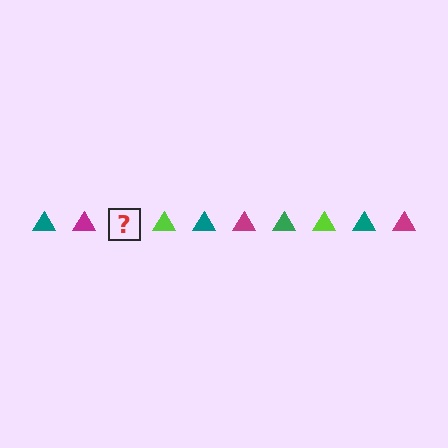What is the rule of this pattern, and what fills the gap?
The rule is that the pattern cycles through teal, magenta, green, lime triangles. The gap should be filled with a green triangle.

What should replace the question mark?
The question mark should be replaced with a green triangle.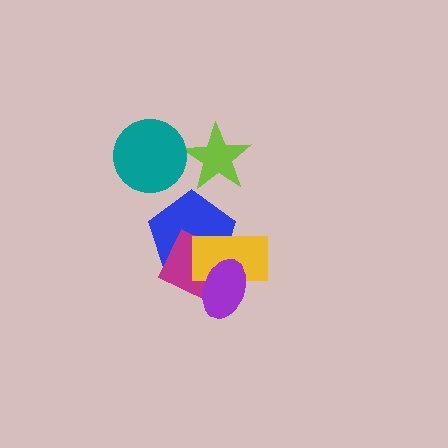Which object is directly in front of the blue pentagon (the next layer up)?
The magenta square is directly in front of the blue pentagon.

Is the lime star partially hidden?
No, no other shape covers it.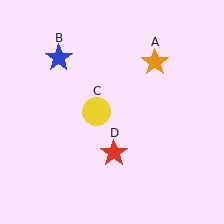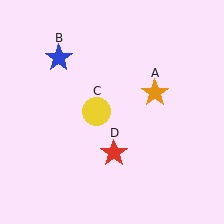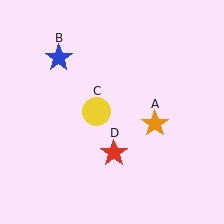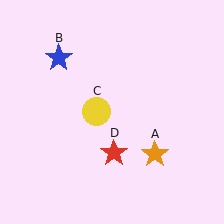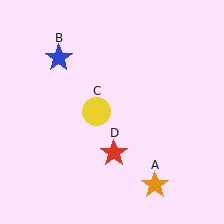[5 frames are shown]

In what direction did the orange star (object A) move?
The orange star (object A) moved down.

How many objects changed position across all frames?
1 object changed position: orange star (object A).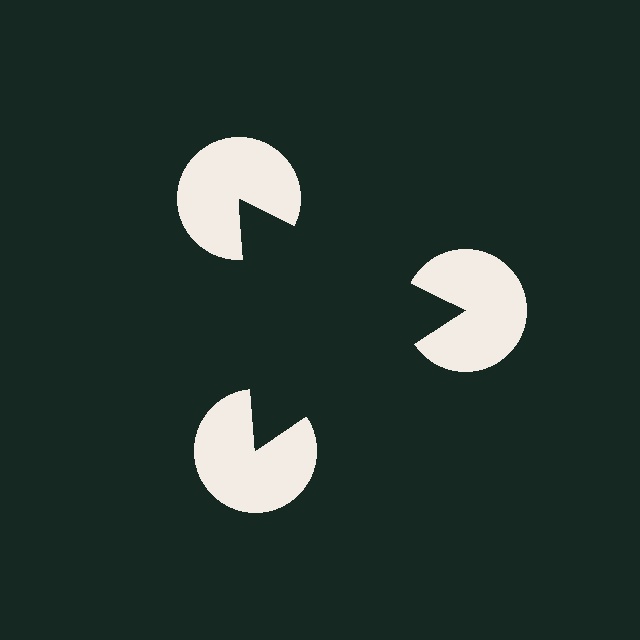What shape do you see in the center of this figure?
An illusory triangle — its edges are inferred from the aligned wedge cuts in the pac-man discs, not physically drawn.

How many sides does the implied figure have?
3 sides.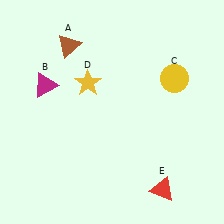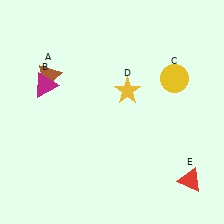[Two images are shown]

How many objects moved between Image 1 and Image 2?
3 objects moved between the two images.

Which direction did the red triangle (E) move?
The red triangle (E) moved right.